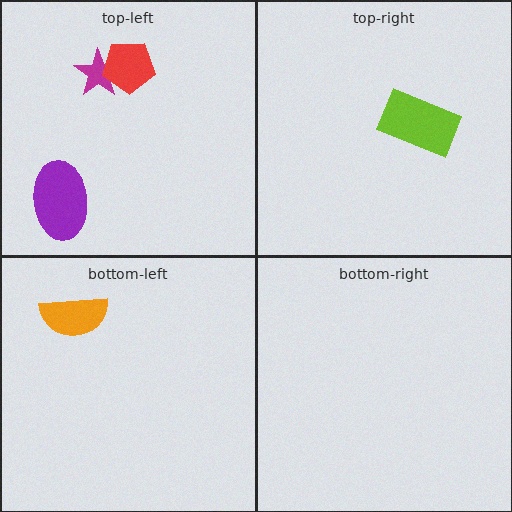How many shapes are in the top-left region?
3.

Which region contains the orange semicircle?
The bottom-left region.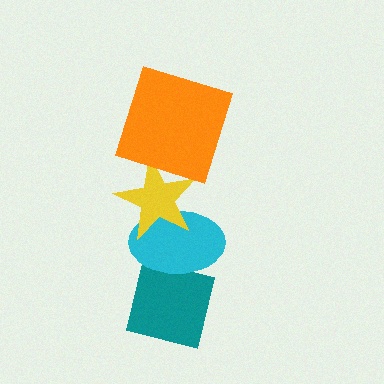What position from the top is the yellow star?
The yellow star is 2nd from the top.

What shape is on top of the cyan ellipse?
The yellow star is on top of the cyan ellipse.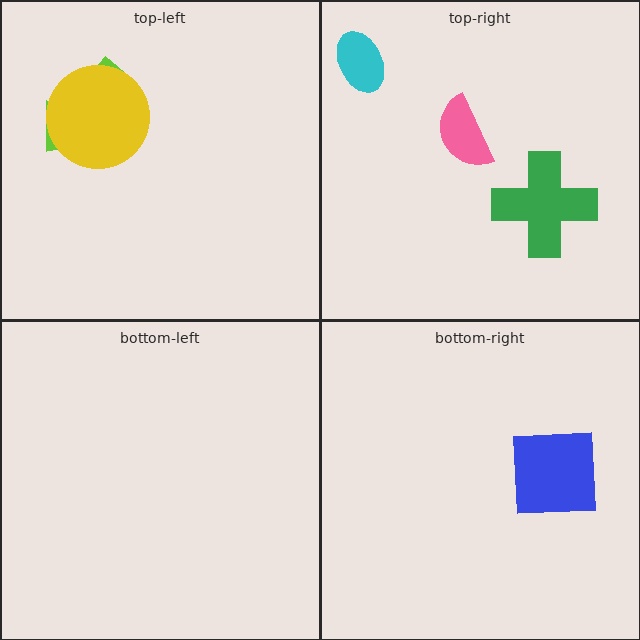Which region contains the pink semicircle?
The top-right region.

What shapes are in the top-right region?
The green cross, the pink semicircle, the cyan ellipse.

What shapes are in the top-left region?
The lime arrow, the yellow circle.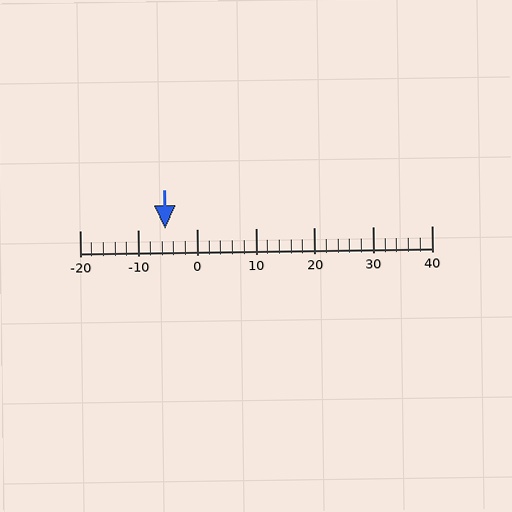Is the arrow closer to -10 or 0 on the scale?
The arrow is closer to -10.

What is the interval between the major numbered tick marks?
The major tick marks are spaced 10 units apart.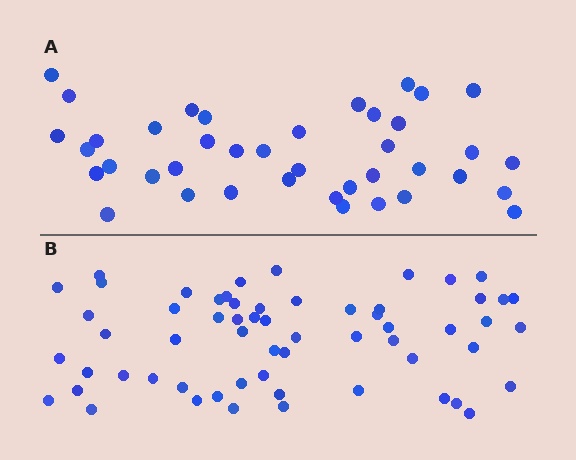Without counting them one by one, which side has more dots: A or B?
Region B (the bottom region) has more dots.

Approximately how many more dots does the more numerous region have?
Region B has approximately 20 more dots than region A.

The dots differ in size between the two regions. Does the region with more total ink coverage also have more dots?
No. Region A has more total ink coverage because its dots are larger, but region B actually contains more individual dots. Total area can be misleading — the number of items is what matters here.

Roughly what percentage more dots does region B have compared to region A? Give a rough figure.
About 50% more.